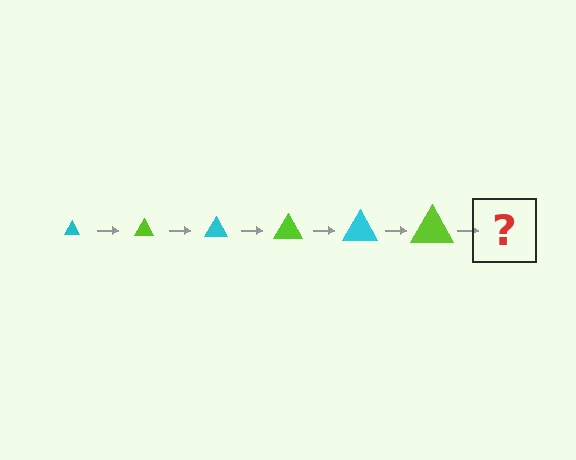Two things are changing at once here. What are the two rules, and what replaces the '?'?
The two rules are that the triangle grows larger each step and the color cycles through cyan and lime. The '?' should be a cyan triangle, larger than the previous one.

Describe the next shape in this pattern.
It should be a cyan triangle, larger than the previous one.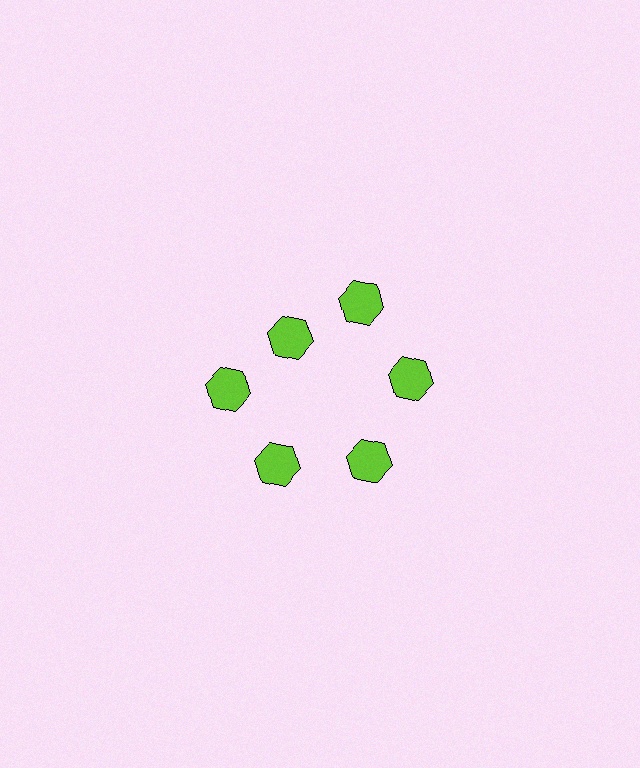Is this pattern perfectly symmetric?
No. The 6 lime hexagons are arranged in a ring, but one element near the 11 o'clock position is pulled inward toward the center, breaking the 6-fold rotational symmetry.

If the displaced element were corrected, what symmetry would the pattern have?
It would have 6-fold rotational symmetry — the pattern would map onto itself every 60 degrees.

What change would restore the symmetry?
The symmetry would be restored by moving it outward, back onto the ring so that all 6 hexagons sit at equal angles and equal distance from the center.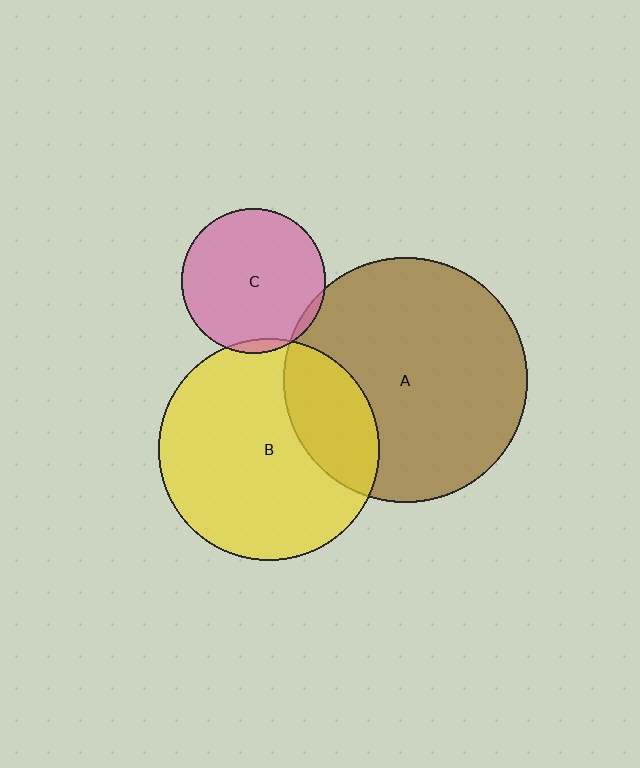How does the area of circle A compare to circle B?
Approximately 1.2 times.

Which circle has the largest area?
Circle A (brown).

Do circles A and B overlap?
Yes.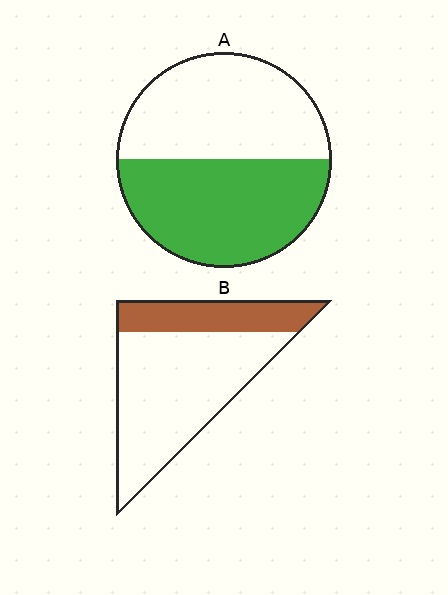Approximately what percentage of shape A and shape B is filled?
A is approximately 50% and B is approximately 25%.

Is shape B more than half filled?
No.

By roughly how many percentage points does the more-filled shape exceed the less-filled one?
By roughly 25 percentage points (A over B).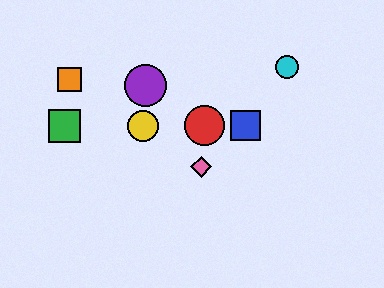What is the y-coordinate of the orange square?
The orange square is at y≈80.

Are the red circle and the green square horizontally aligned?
Yes, both are at y≈126.